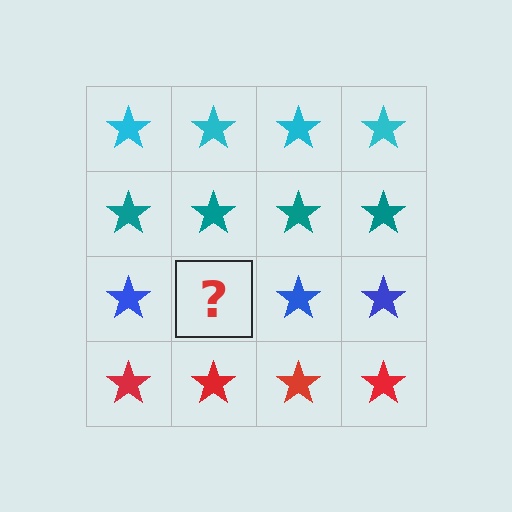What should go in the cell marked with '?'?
The missing cell should contain a blue star.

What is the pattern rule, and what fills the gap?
The rule is that each row has a consistent color. The gap should be filled with a blue star.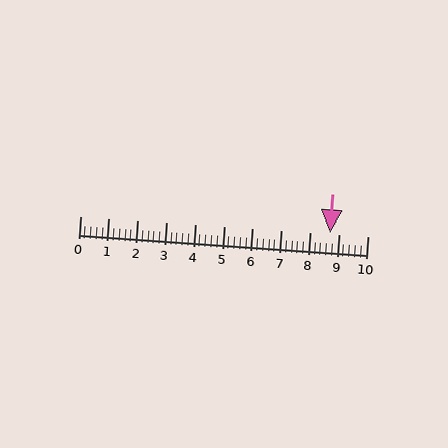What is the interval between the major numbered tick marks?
The major tick marks are spaced 1 units apart.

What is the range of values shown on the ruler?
The ruler shows values from 0 to 10.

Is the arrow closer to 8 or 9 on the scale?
The arrow is closer to 9.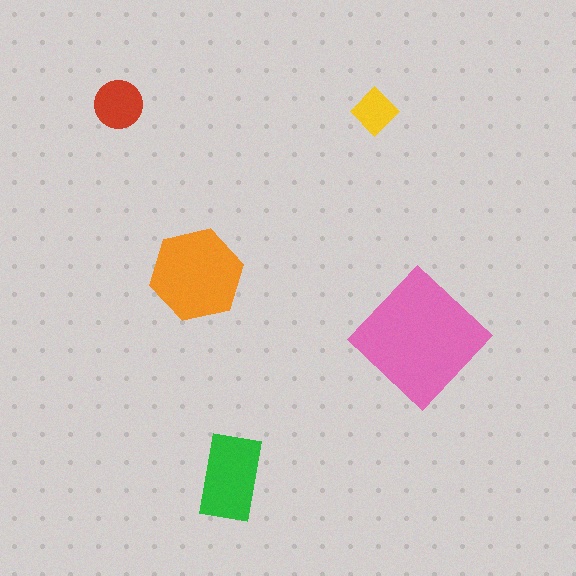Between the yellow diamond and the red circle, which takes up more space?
The red circle.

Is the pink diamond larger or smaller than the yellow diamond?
Larger.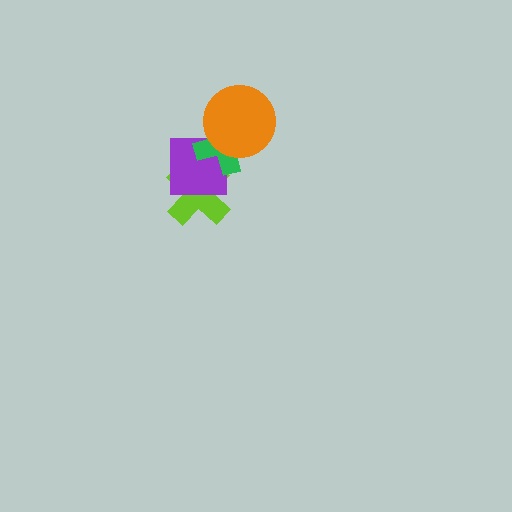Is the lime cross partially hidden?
Yes, it is partially covered by another shape.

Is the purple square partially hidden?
Yes, it is partially covered by another shape.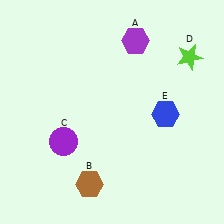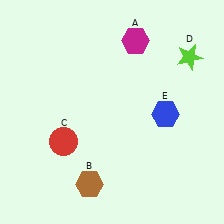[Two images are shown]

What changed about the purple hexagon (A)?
In Image 1, A is purple. In Image 2, it changed to magenta.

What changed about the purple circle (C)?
In Image 1, C is purple. In Image 2, it changed to red.